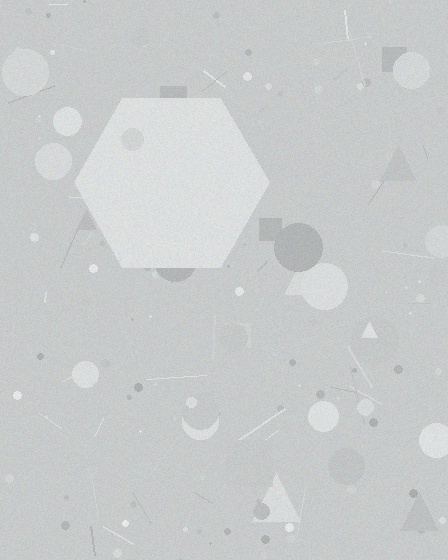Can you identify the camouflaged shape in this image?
The camouflaged shape is a hexagon.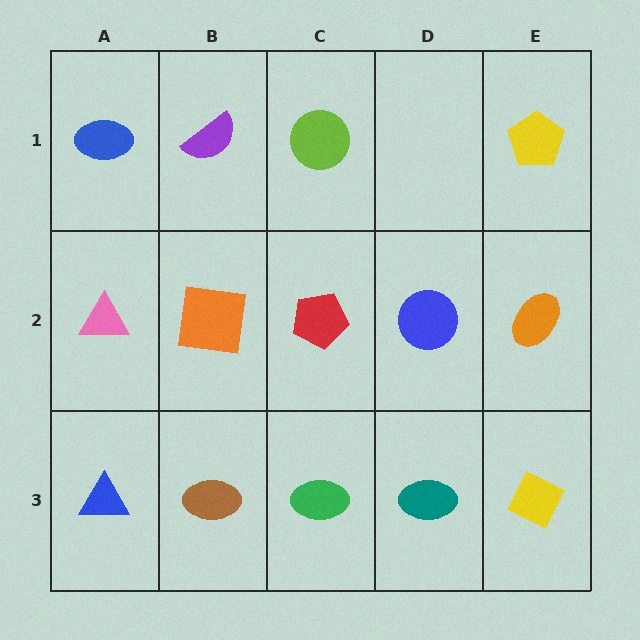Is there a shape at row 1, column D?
No, that cell is empty.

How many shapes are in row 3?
5 shapes.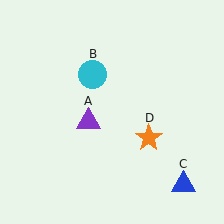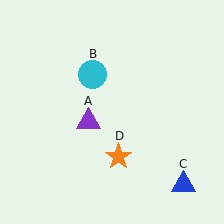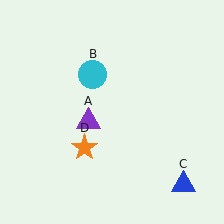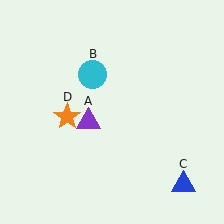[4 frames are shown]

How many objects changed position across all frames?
1 object changed position: orange star (object D).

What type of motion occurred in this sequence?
The orange star (object D) rotated clockwise around the center of the scene.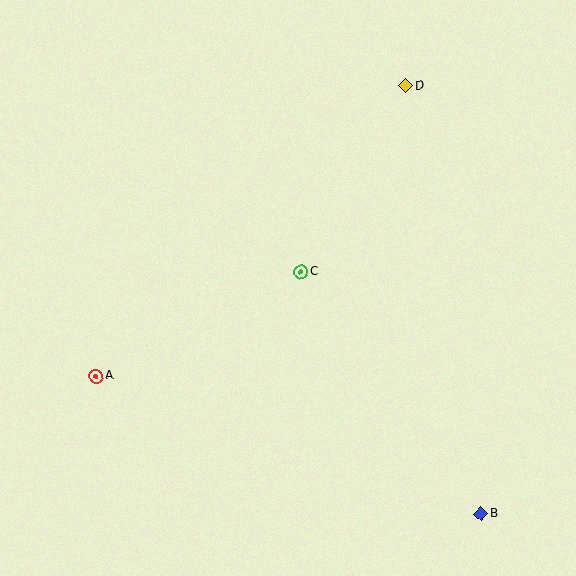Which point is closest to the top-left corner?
Point A is closest to the top-left corner.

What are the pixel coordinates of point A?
Point A is at (96, 376).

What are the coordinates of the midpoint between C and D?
The midpoint between C and D is at (354, 179).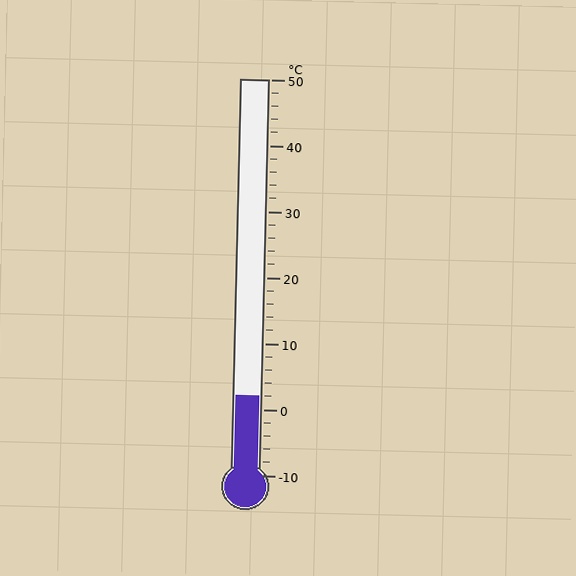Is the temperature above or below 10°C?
The temperature is below 10°C.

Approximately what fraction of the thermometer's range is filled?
The thermometer is filled to approximately 20% of its range.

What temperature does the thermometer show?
The thermometer shows approximately 2°C.